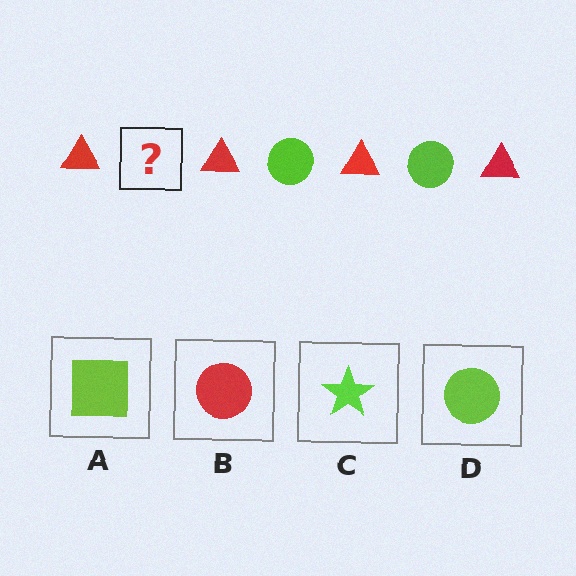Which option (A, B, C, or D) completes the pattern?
D.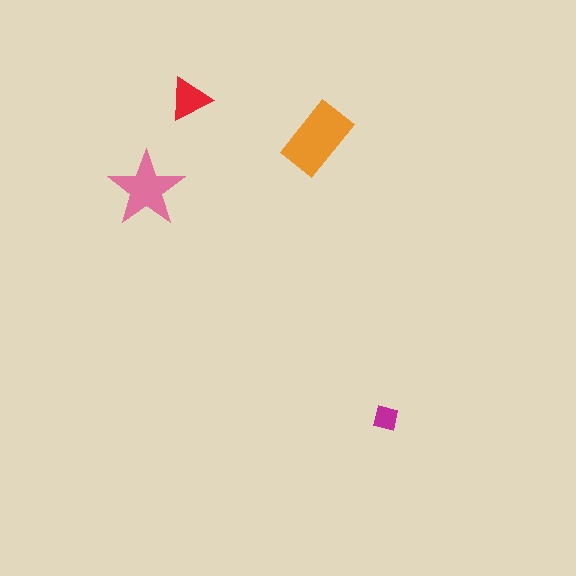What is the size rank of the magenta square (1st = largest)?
4th.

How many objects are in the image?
There are 4 objects in the image.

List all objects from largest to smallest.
The orange rectangle, the pink star, the red triangle, the magenta square.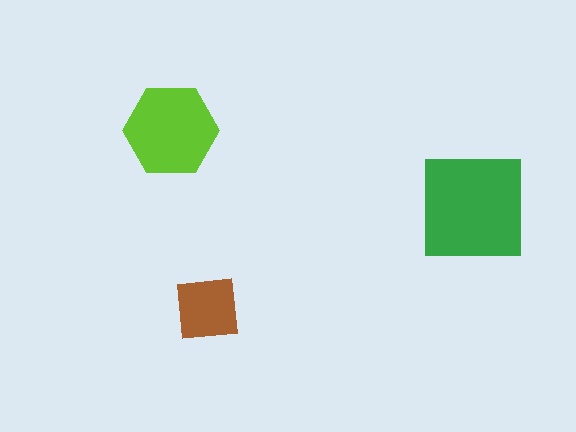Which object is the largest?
The green square.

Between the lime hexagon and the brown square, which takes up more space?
The lime hexagon.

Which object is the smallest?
The brown square.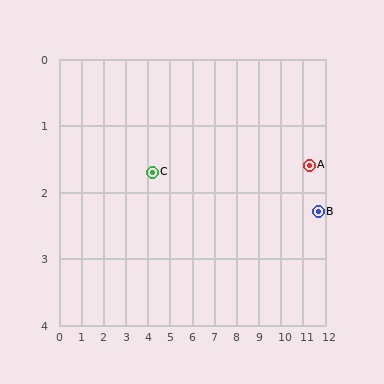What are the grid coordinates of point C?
Point C is at approximately (4.2, 1.7).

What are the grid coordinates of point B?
Point B is at approximately (11.7, 2.3).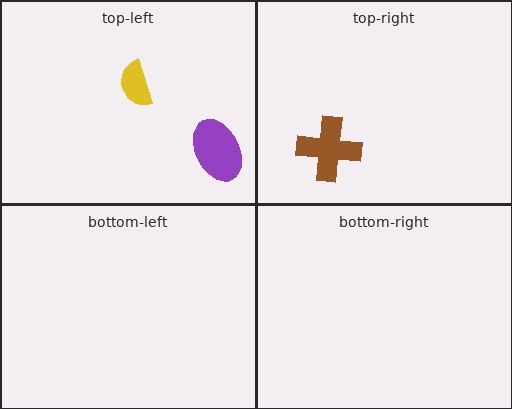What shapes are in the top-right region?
The brown cross.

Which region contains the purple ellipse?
The top-left region.